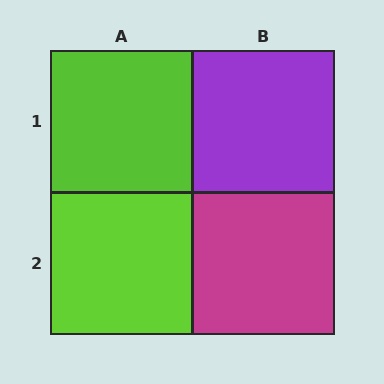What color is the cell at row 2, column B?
Magenta.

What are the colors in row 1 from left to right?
Lime, purple.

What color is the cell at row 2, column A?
Lime.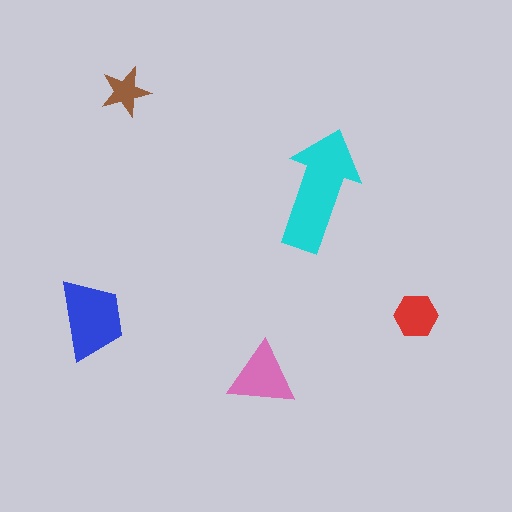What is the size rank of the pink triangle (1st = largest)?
3rd.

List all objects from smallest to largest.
The brown star, the red hexagon, the pink triangle, the blue trapezoid, the cyan arrow.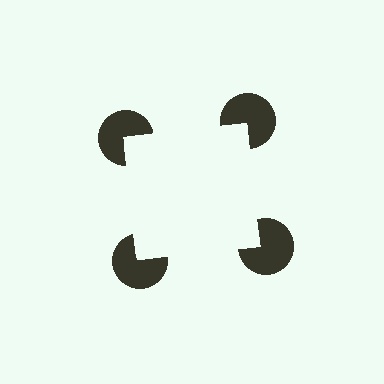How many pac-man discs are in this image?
There are 4 — one at each vertex of the illusory square.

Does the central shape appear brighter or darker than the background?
It typically appears slightly brighter than the background, even though no actual brightness change is drawn.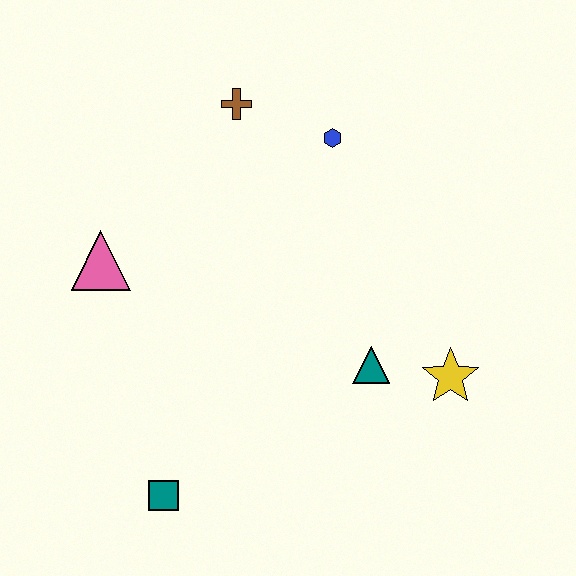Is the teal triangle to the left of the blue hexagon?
No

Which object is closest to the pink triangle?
The brown cross is closest to the pink triangle.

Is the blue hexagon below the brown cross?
Yes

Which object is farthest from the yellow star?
The pink triangle is farthest from the yellow star.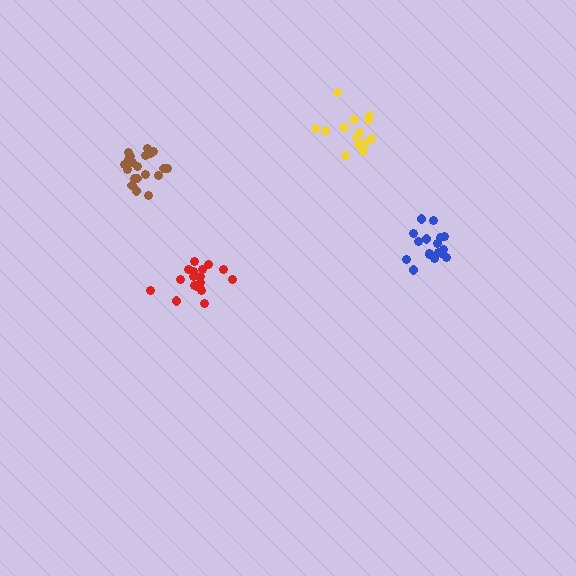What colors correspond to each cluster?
The clusters are colored: red, brown, blue, yellow.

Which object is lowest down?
The red cluster is bottommost.